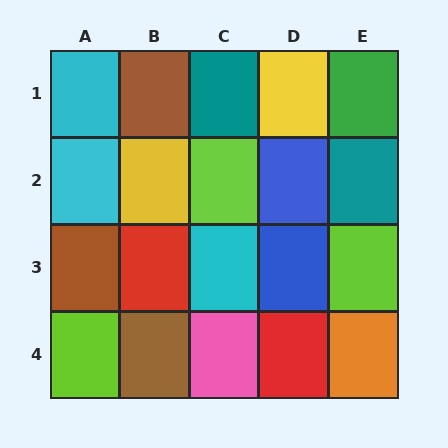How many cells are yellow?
2 cells are yellow.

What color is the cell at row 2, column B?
Yellow.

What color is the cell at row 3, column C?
Cyan.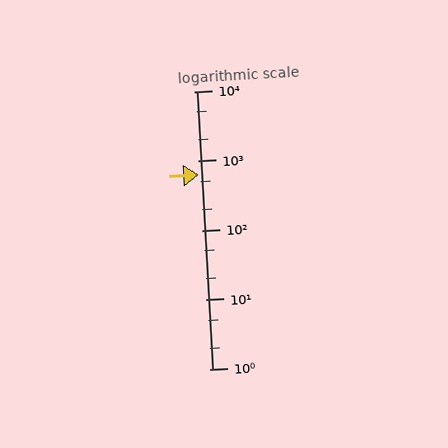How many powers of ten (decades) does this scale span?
The scale spans 4 decades, from 1 to 10000.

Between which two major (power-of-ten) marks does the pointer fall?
The pointer is between 100 and 1000.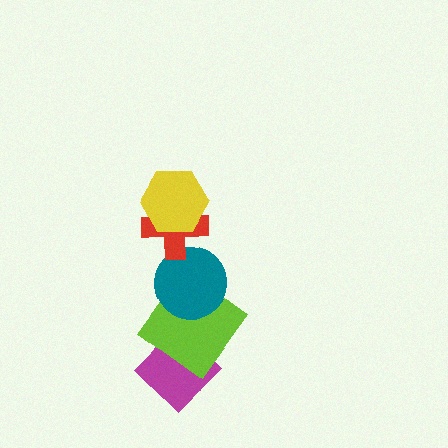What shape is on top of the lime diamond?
The teal circle is on top of the lime diamond.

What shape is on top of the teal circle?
The red cross is on top of the teal circle.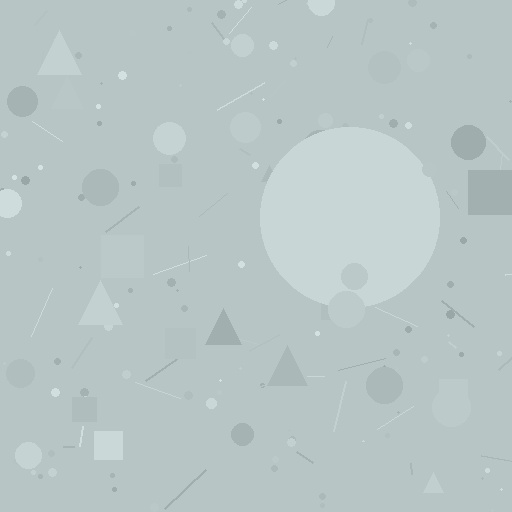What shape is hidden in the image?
A circle is hidden in the image.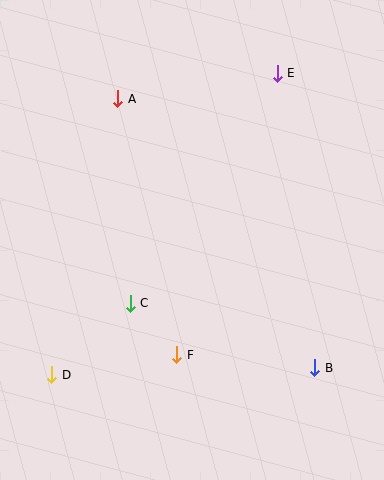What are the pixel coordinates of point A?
Point A is at (118, 99).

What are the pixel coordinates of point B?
Point B is at (315, 368).